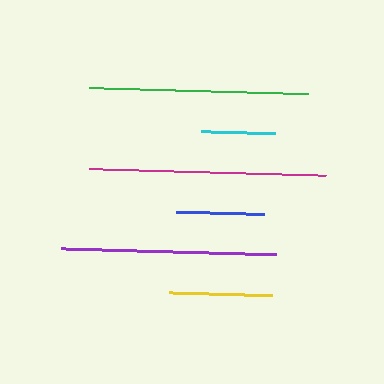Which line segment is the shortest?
The cyan line is the shortest at approximately 74 pixels.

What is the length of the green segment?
The green segment is approximately 219 pixels long.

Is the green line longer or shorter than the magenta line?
The magenta line is longer than the green line.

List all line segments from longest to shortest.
From longest to shortest: magenta, green, purple, yellow, blue, cyan.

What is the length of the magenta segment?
The magenta segment is approximately 237 pixels long.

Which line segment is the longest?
The magenta line is the longest at approximately 237 pixels.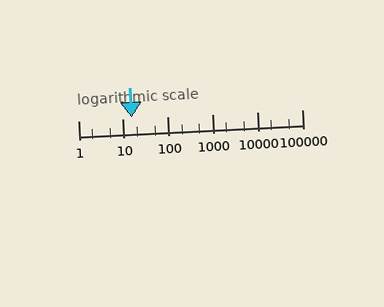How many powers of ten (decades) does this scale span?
The scale spans 5 decades, from 1 to 100000.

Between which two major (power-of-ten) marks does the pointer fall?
The pointer is between 10 and 100.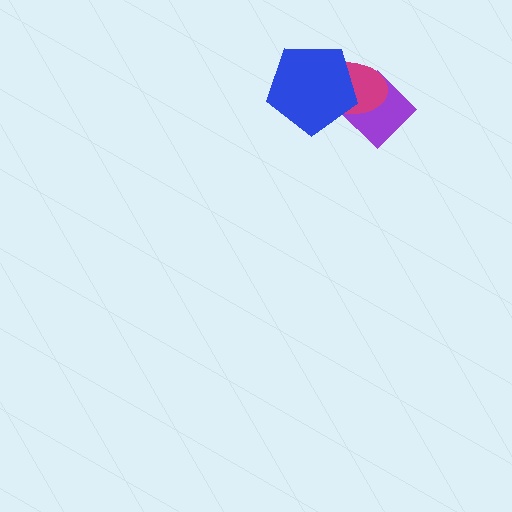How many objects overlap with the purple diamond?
2 objects overlap with the purple diamond.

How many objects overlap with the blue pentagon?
2 objects overlap with the blue pentagon.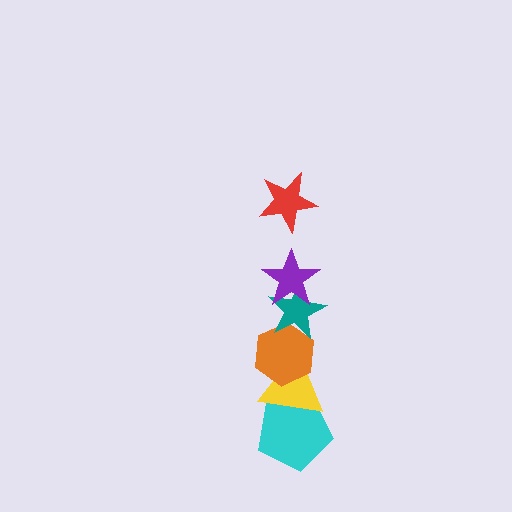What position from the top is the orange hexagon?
The orange hexagon is 4th from the top.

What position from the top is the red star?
The red star is 1st from the top.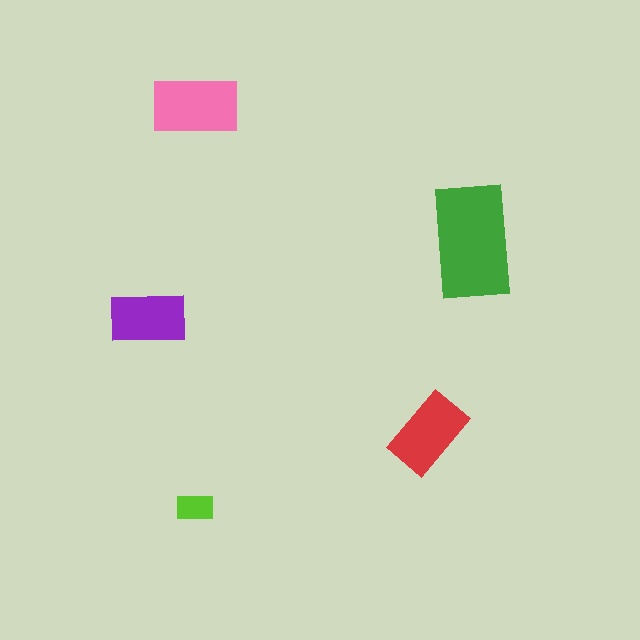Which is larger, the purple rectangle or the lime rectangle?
The purple one.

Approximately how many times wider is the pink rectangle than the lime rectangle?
About 2.5 times wider.